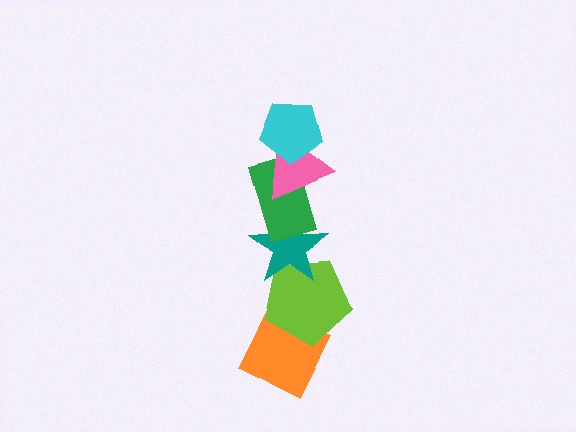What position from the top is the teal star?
The teal star is 4th from the top.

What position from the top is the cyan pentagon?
The cyan pentagon is 1st from the top.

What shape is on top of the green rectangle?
The pink triangle is on top of the green rectangle.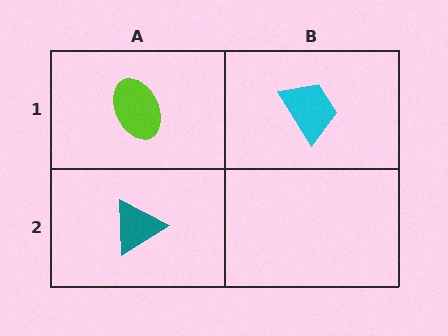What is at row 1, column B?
A cyan trapezoid.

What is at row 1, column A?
A lime ellipse.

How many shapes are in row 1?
2 shapes.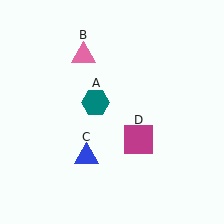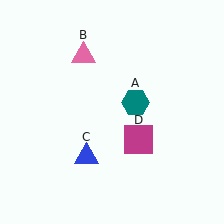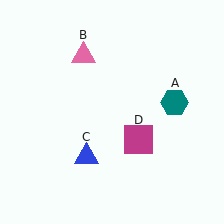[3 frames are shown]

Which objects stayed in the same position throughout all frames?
Pink triangle (object B) and blue triangle (object C) and magenta square (object D) remained stationary.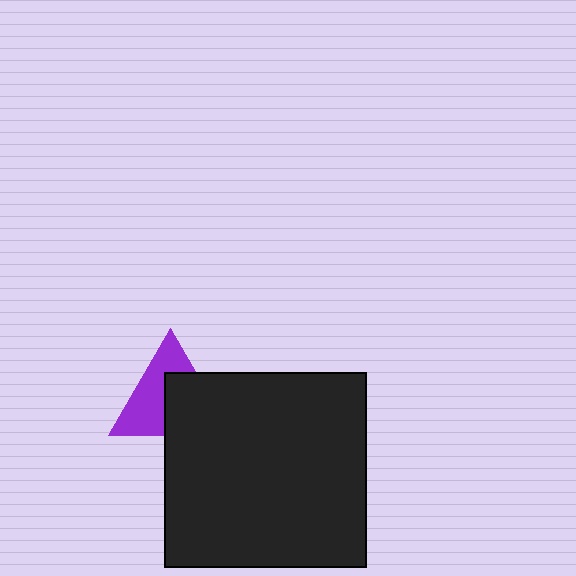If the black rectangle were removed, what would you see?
You would see the complete purple triangle.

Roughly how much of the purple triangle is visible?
About half of it is visible (roughly 52%).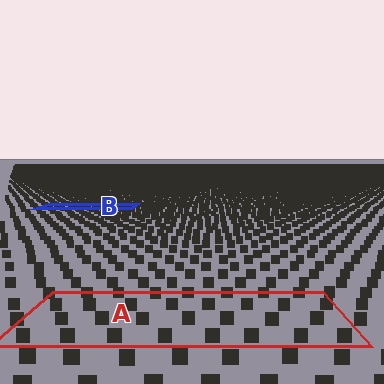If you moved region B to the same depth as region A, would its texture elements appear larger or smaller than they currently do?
They would appear larger. At a closer depth, the same texture elements are projected at a bigger on-screen size.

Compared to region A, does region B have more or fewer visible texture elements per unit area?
Region B has more texture elements per unit area — they are packed more densely because it is farther away.